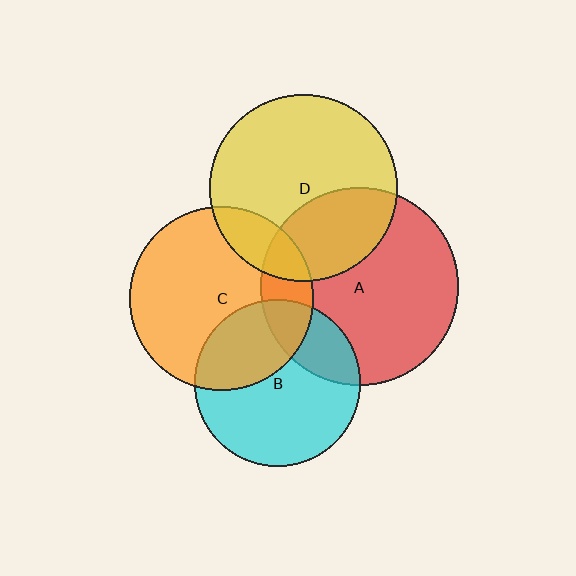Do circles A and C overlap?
Yes.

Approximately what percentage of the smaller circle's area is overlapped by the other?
Approximately 20%.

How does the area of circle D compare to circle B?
Approximately 1.3 times.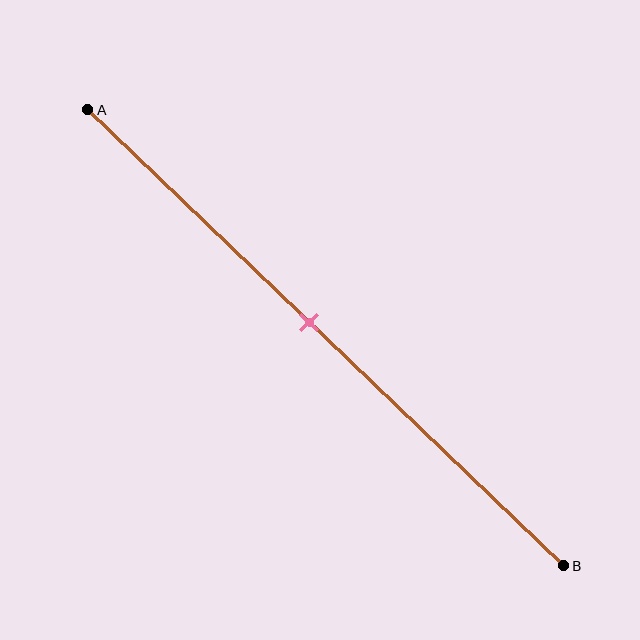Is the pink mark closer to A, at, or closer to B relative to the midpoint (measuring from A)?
The pink mark is closer to point A than the midpoint of segment AB.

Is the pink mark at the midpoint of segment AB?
No, the mark is at about 45% from A, not at the 50% midpoint.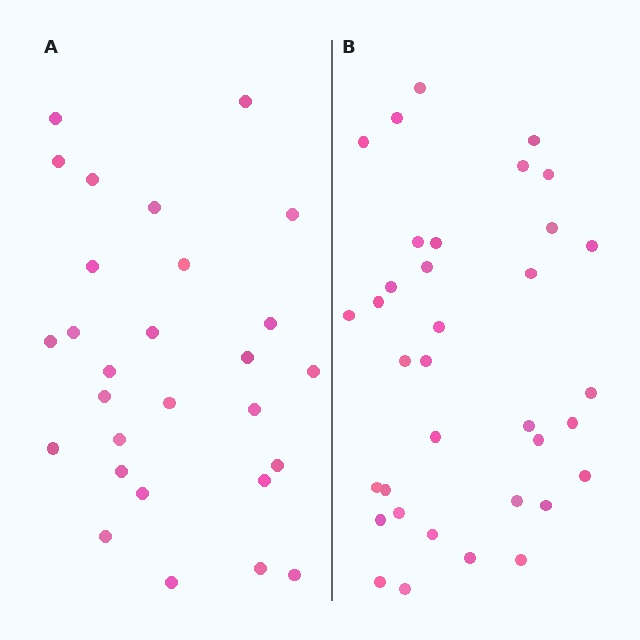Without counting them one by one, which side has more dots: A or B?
Region B (the right region) has more dots.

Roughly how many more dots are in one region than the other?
Region B has roughly 8 or so more dots than region A.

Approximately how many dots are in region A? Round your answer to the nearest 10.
About 30 dots. (The exact count is 28, which rounds to 30.)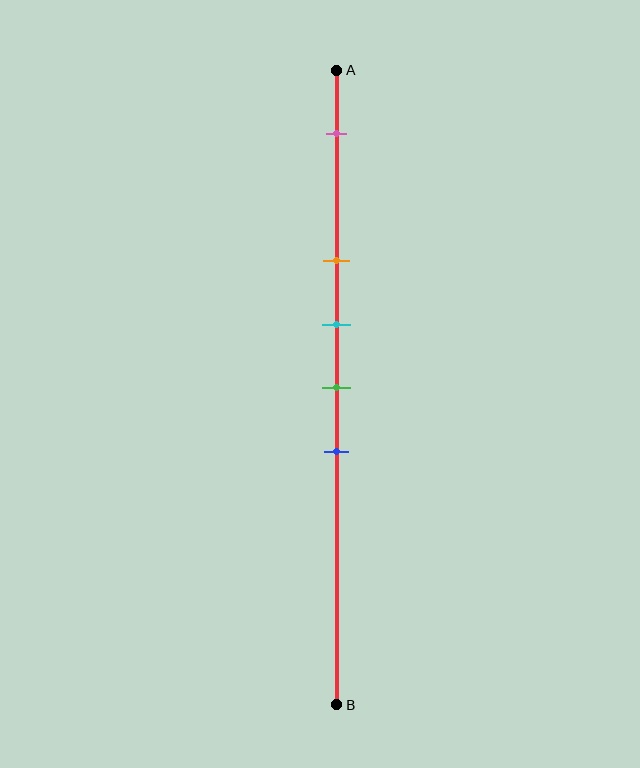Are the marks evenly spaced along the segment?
No, the marks are not evenly spaced.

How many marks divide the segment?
There are 5 marks dividing the segment.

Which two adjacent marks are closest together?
The cyan and green marks are the closest adjacent pair.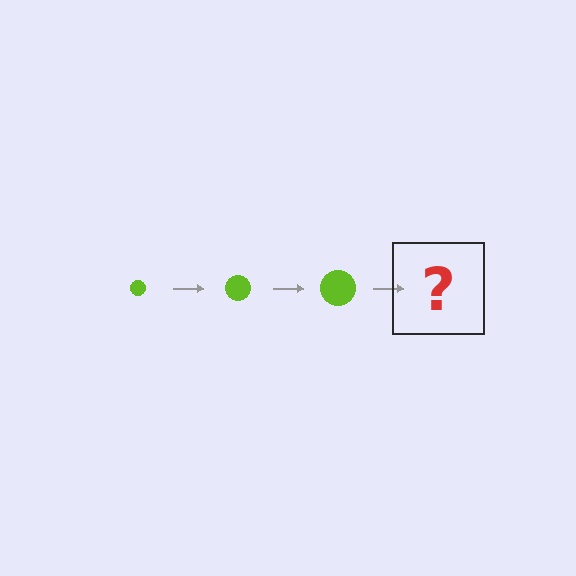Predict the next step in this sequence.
The next step is a lime circle, larger than the previous one.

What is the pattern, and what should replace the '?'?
The pattern is that the circle gets progressively larger each step. The '?' should be a lime circle, larger than the previous one.